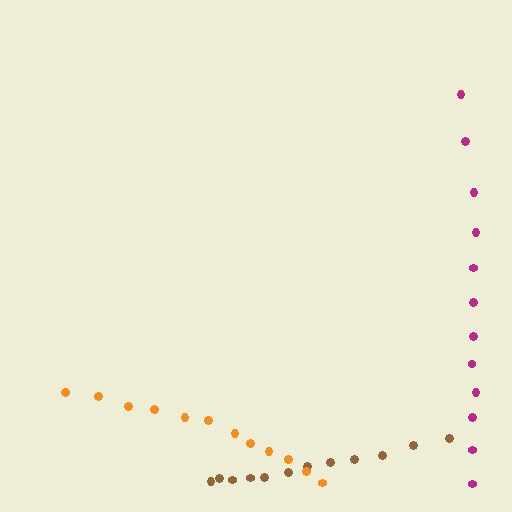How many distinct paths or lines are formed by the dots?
There are 3 distinct paths.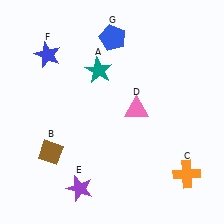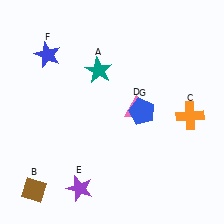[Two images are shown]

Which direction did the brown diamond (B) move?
The brown diamond (B) moved down.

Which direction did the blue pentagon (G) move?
The blue pentagon (G) moved down.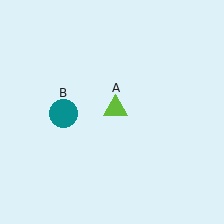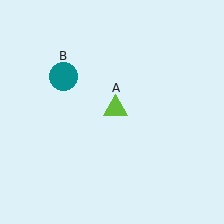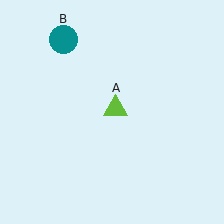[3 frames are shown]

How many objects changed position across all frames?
1 object changed position: teal circle (object B).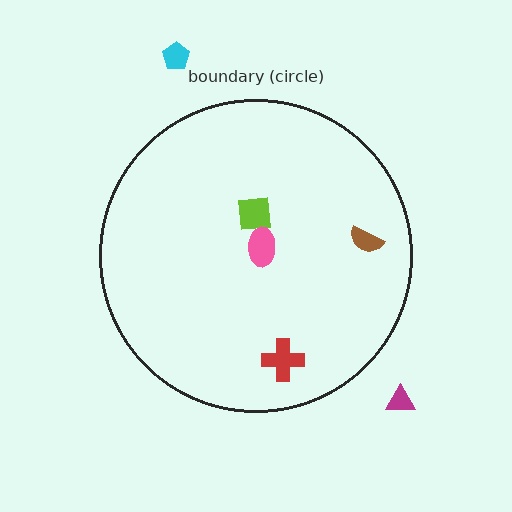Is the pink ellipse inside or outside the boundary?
Inside.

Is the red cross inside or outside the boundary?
Inside.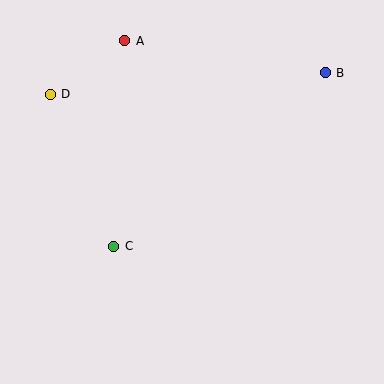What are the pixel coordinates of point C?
Point C is at (114, 246).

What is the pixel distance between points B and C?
The distance between B and C is 274 pixels.